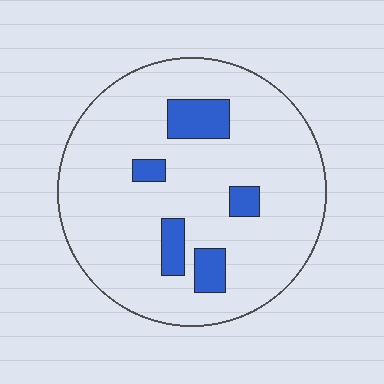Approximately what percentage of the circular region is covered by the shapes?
Approximately 10%.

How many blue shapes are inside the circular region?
5.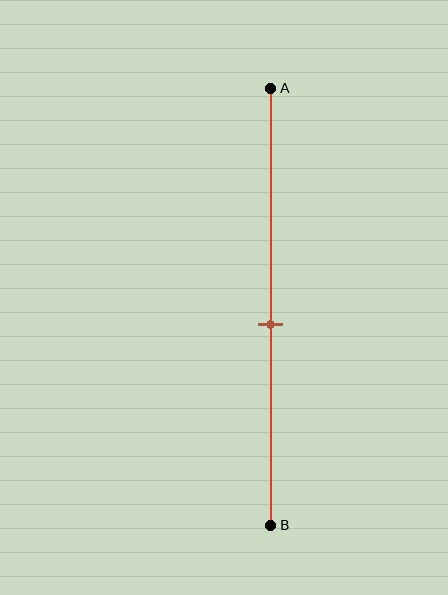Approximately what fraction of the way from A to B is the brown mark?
The brown mark is approximately 55% of the way from A to B.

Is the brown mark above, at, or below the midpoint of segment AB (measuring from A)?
The brown mark is below the midpoint of segment AB.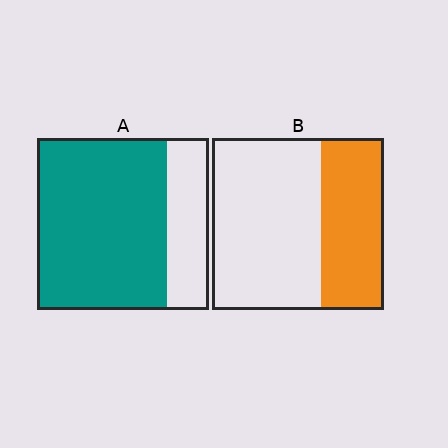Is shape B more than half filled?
No.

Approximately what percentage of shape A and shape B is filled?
A is approximately 75% and B is approximately 35%.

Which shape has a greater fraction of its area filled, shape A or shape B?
Shape A.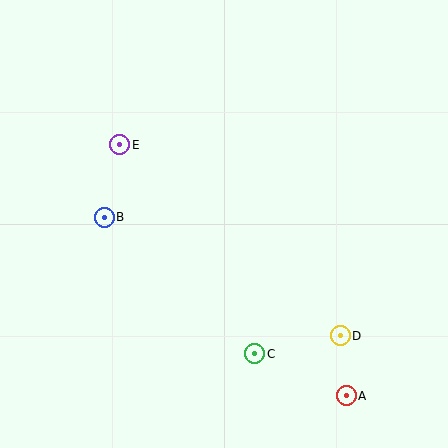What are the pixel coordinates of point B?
Point B is at (104, 217).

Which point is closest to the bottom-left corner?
Point B is closest to the bottom-left corner.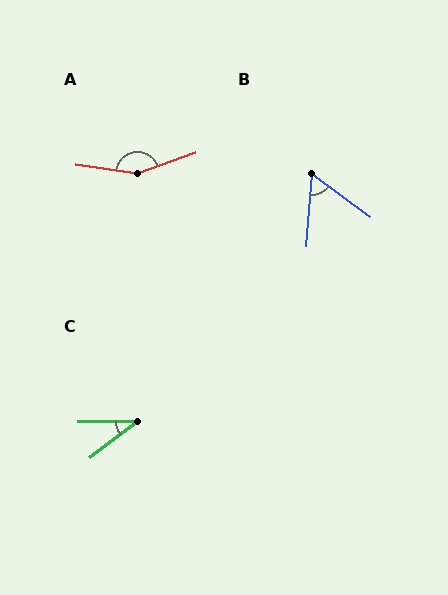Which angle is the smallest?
C, at approximately 37 degrees.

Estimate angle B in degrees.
Approximately 58 degrees.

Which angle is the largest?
A, at approximately 152 degrees.